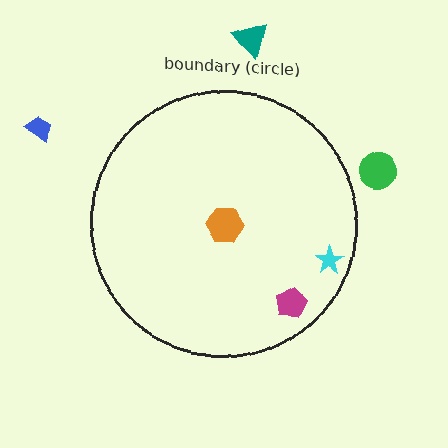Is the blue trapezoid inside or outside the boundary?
Outside.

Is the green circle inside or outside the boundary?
Outside.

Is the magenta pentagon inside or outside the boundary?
Inside.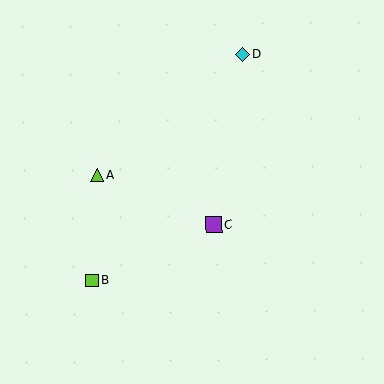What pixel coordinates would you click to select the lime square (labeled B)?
Click at (92, 281) to select the lime square B.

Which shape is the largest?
The purple square (labeled C) is the largest.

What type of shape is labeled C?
Shape C is a purple square.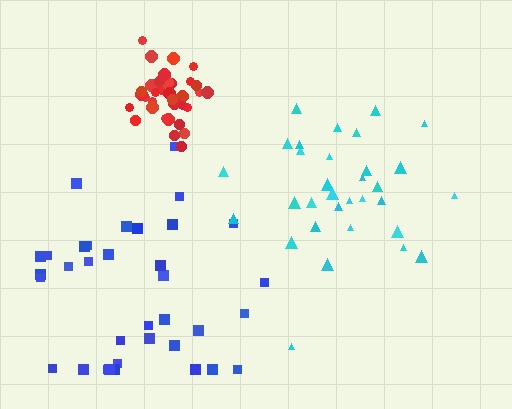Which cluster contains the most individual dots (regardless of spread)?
Blue (35).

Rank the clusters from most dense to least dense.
red, cyan, blue.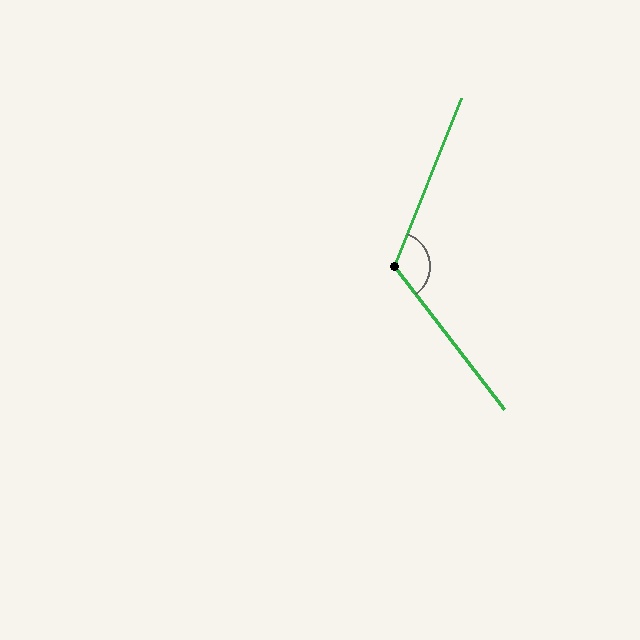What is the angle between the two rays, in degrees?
Approximately 121 degrees.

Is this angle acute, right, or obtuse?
It is obtuse.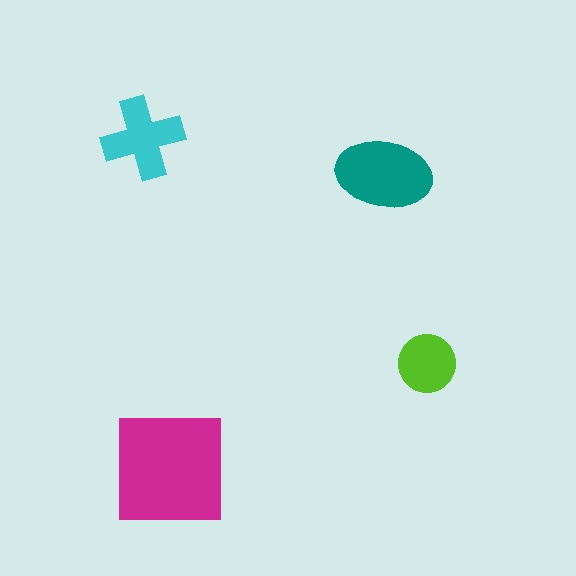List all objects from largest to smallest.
The magenta square, the teal ellipse, the cyan cross, the lime circle.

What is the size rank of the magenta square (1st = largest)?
1st.